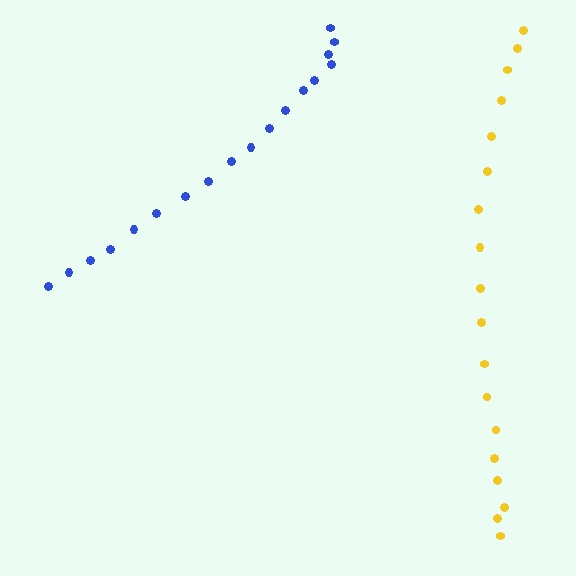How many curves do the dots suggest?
There are 2 distinct paths.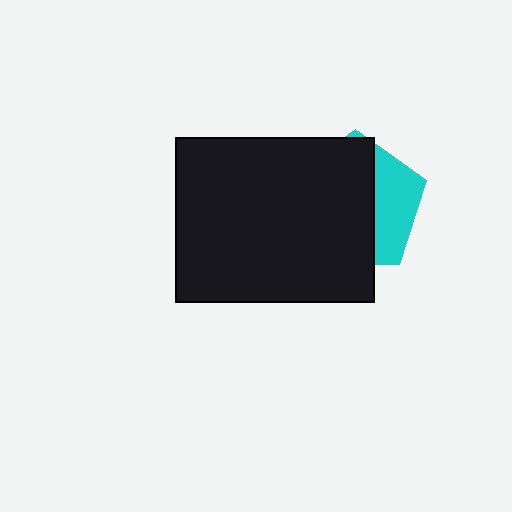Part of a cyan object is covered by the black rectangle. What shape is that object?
It is a pentagon.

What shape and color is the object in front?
The object in front is a black rectangle.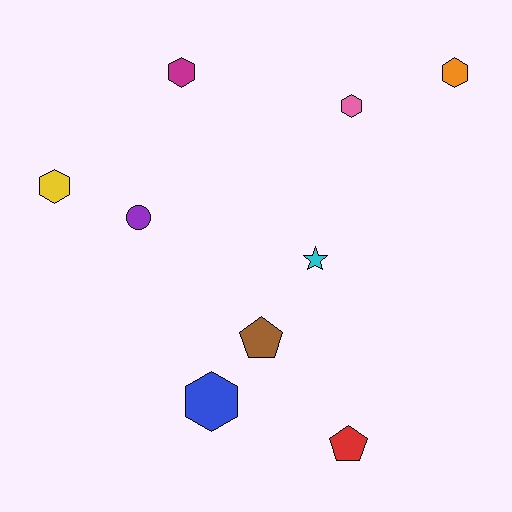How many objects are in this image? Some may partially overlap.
There are 9 objects.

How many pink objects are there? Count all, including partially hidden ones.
There is 1 pink object.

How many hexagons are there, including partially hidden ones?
There are 5 hexagons.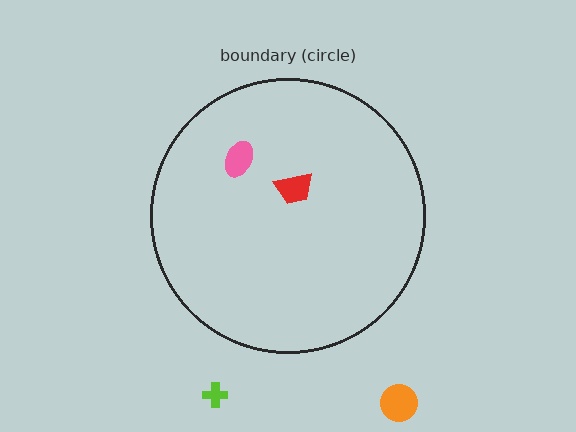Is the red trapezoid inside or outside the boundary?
Inside.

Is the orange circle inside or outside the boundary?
Outside.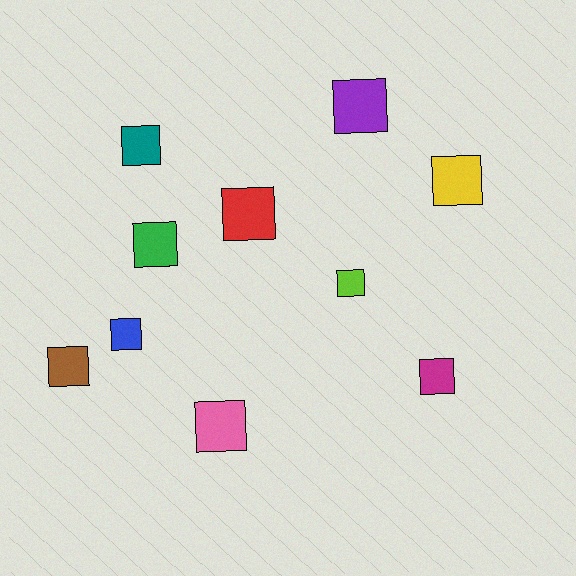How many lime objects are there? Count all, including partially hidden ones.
There is 1 lime object.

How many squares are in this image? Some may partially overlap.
There are 10 squares.